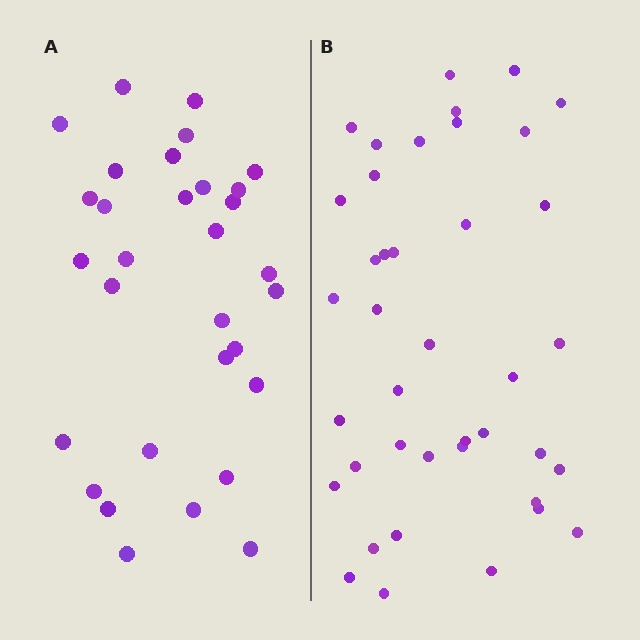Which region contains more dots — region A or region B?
Region B (the right region) has more dots.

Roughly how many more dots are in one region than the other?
Region B has roughly 8 or so more dots than region A.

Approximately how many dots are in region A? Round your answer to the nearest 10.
About 30 dots. (The exact count is 31, which rounds to 30.)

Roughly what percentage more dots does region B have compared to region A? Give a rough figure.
About 30% more.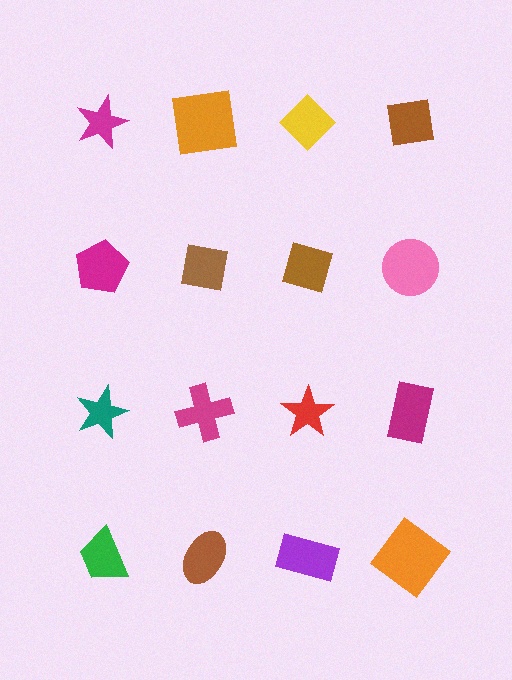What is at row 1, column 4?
A brown square.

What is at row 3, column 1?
A teal star.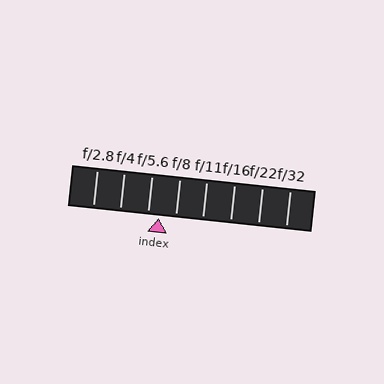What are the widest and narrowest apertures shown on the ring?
The widest aperture shown is f/2.8 and the narrowest is f/32.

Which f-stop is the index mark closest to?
The index mark is closest to f/5.6.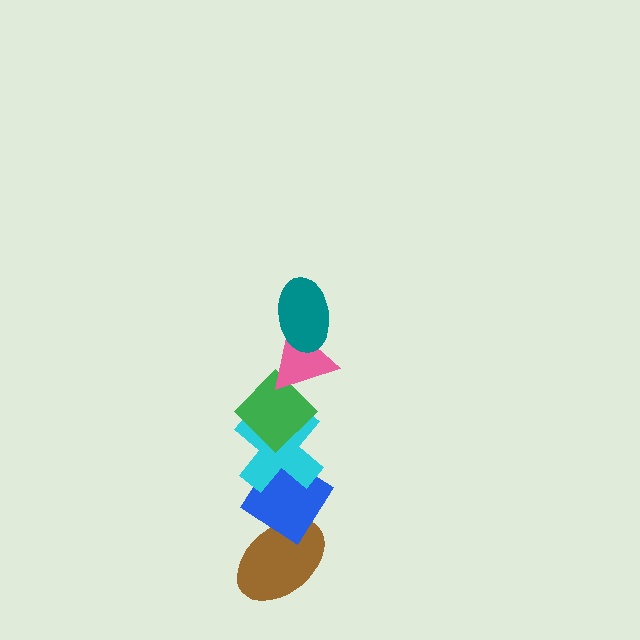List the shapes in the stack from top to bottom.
From top to bottom: the teal ellipse, the pink triangle, the green diamond, the cyan cross, the blue diamond, the brown ellipse.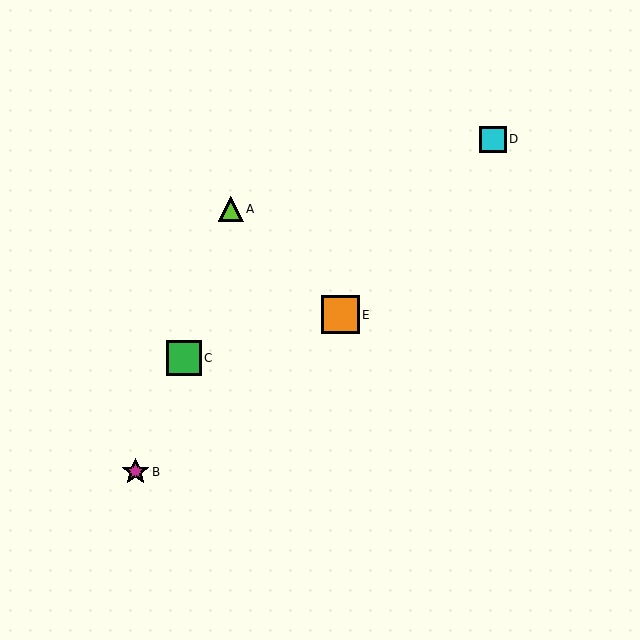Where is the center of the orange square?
The center of the orange square is at (341, 315).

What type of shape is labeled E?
Shape E is an orange square.